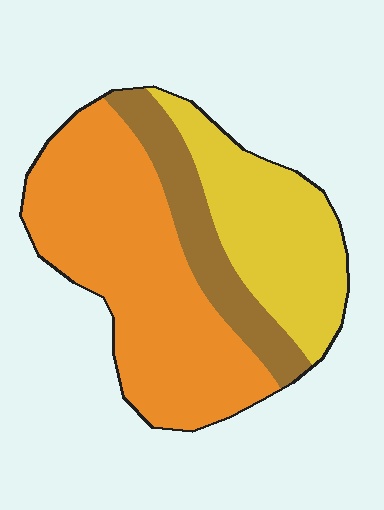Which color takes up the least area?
Brown, at roughly 20%.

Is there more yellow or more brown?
Yellow.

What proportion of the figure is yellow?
Yellow covers 30% of the figure.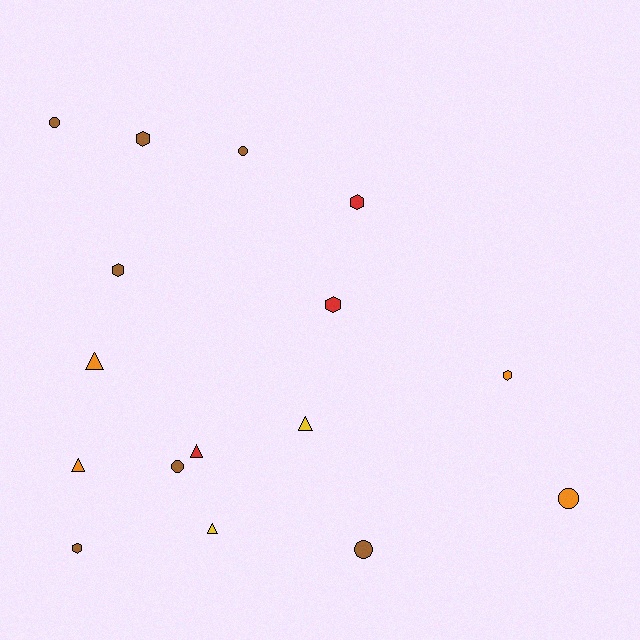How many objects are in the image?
There are 16 objects.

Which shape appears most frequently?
Hexagon, with 6 objects.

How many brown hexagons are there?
There are 3 brown hexagons.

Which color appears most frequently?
Brown, with 7 objects.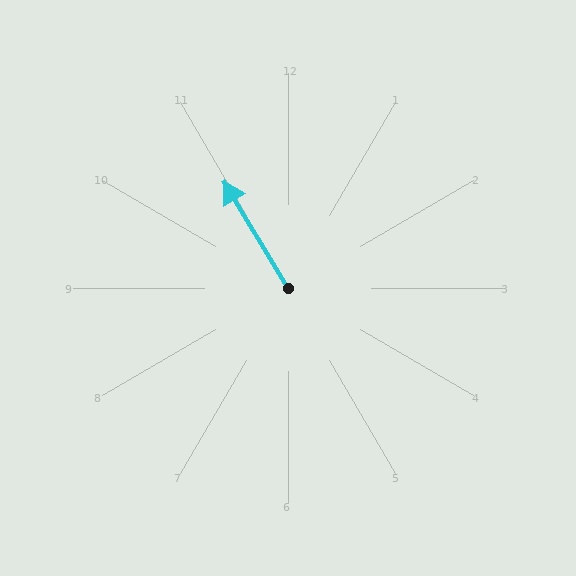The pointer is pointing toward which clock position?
Roughly 11 o'clock.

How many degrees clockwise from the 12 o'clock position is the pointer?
Approximately 329 degrees.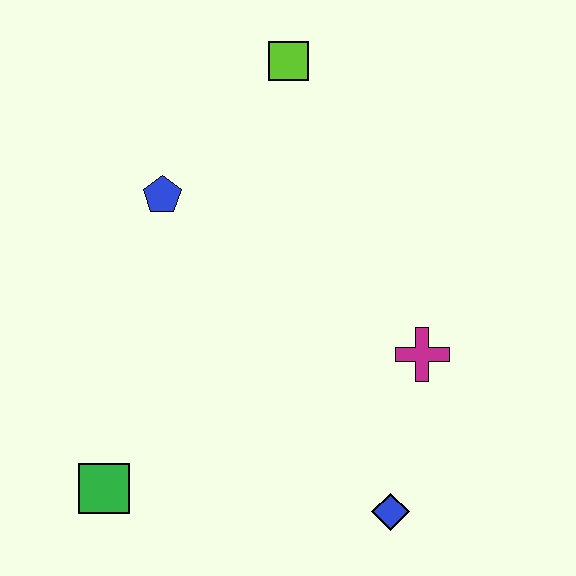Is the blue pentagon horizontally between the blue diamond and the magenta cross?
No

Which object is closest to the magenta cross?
The blue diamond is closest to the magenta cross.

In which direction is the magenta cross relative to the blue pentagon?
The magenta cross is to the right of the blue pentagon.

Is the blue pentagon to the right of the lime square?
No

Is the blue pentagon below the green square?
No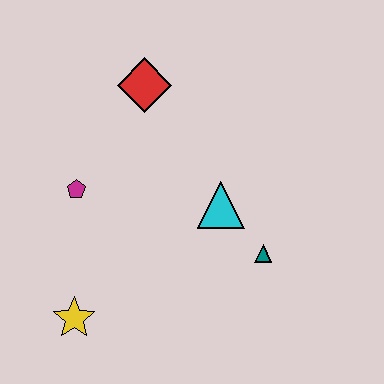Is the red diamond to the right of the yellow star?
Yes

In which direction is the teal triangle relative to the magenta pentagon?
The teal triangle is to the right of the magenta pentagon.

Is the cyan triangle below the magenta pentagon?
Yes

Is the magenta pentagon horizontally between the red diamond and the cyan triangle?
No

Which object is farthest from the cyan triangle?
The yellow star is farthest from the cyan triangle.